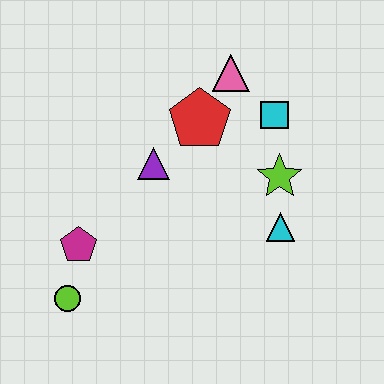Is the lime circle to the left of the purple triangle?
Yes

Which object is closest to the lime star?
The cyan triangle is closest to the lime star.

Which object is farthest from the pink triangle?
The lime circle is farthest from the pink triangle.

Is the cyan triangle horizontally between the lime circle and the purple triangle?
No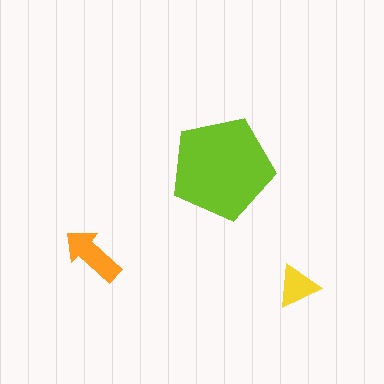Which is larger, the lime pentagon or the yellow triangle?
The lime pentagon.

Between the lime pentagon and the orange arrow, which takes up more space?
The lime pentagon.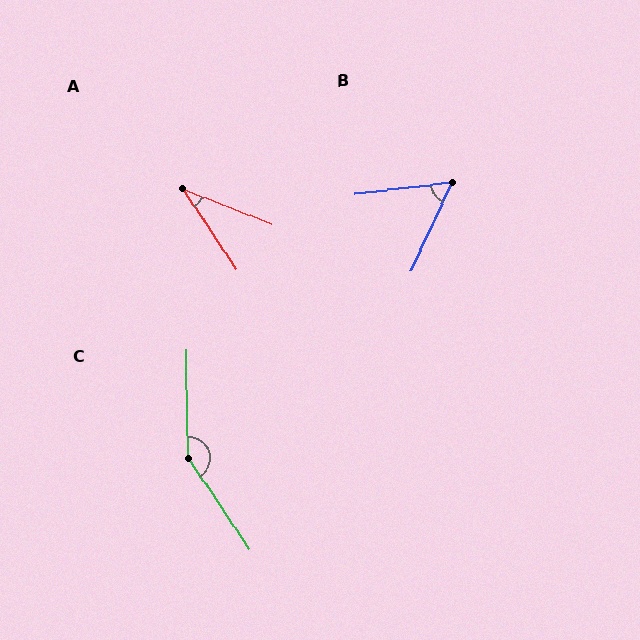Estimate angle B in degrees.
Approximately 58 degrees.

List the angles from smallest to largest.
A (35°), B (58°), C (147°).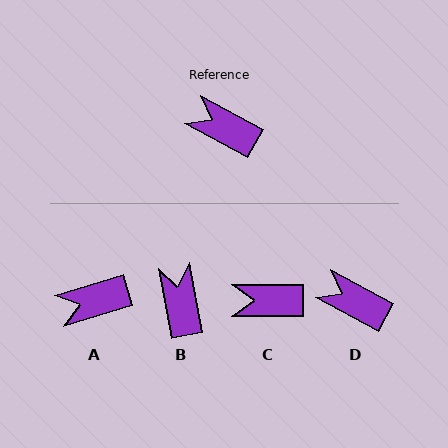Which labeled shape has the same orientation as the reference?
D.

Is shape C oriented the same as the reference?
No, it is off by about 29 degrees.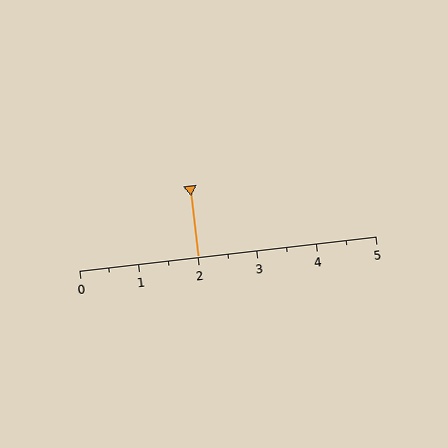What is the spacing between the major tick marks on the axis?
The major ticks are spaced 1 apart.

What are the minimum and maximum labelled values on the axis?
The axis runs from 0 to 5.